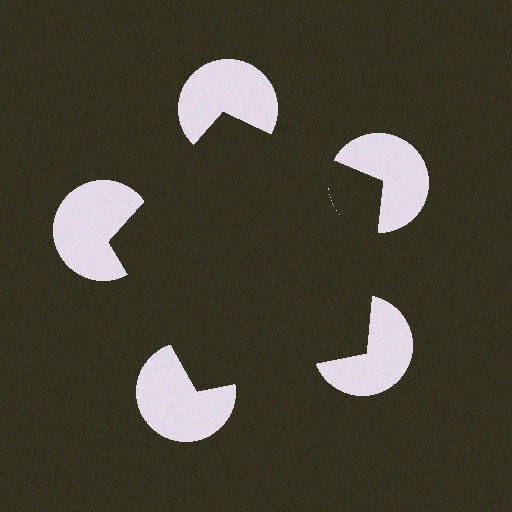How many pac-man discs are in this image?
There are 5 — one at each vertex of the illusory pentagon.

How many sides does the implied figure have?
5 sides.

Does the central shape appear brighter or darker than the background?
It typically appears slightly darker than the background, even though no actual brightness change is drawn.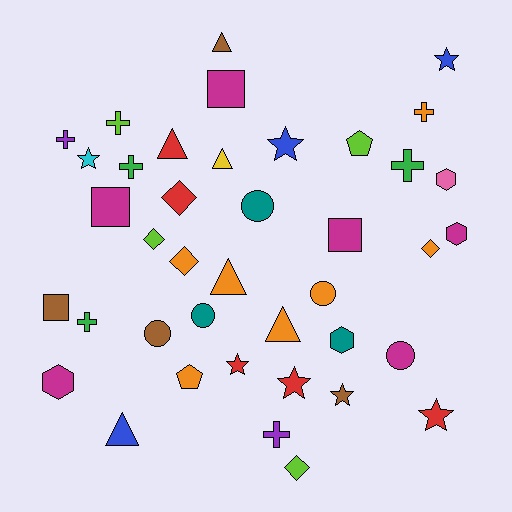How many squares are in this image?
There are 4 squares.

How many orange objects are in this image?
There are 7 orange objects.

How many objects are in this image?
There are 40 objects.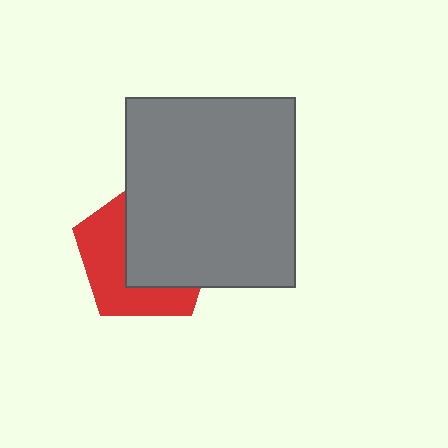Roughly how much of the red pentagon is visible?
A small part of it is visible (roughly 45%).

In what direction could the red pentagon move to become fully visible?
The red pentagon could move left. That would shift it out from behind the gray rectangle entirely.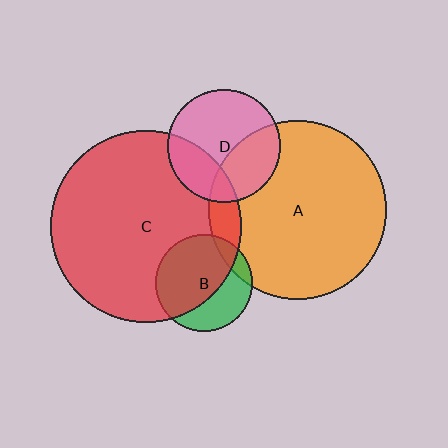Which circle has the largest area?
Circle C (red).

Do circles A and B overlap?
Yes.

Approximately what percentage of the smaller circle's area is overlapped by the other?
Approximately 10%.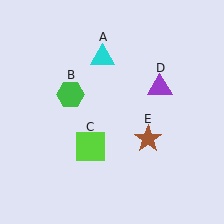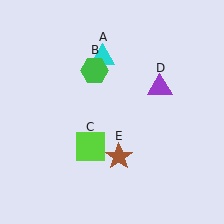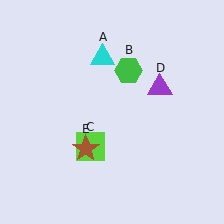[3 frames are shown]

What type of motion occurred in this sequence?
The green hexagon (object B), brown star (object E) rotated clockwise around the center of the scene.